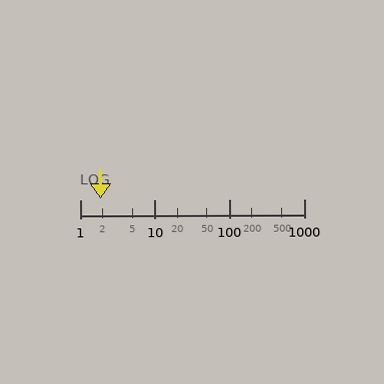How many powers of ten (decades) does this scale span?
The scale spans 3 decades, from 1 to 1000.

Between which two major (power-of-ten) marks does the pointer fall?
The pointer is between 1 and 10.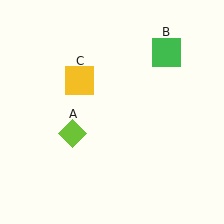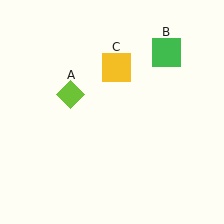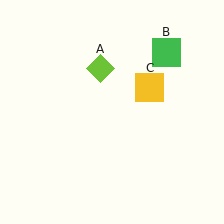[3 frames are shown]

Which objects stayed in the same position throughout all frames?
Green square (object B) remained stationary.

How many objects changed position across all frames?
2 objects changed position: lime diamond (object A), yellow square (object C).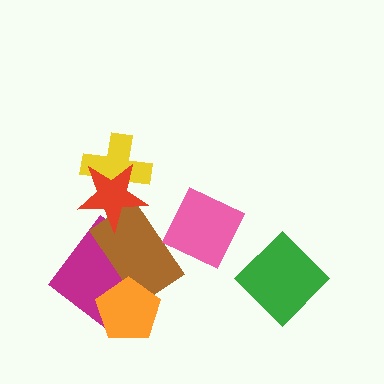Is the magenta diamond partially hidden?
Yes, it is partially covered by another shape.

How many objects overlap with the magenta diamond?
2 objects overlap with the magenta diamond.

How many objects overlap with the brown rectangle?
4 objects overlap with the brown rectangle.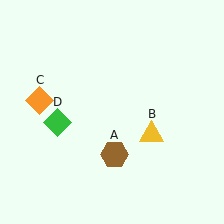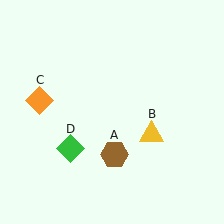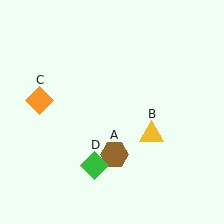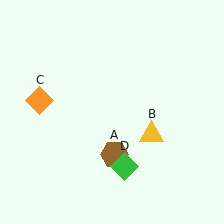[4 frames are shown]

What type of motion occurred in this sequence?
The green diamond (object D) rotated counterclockwise around the center of the scene.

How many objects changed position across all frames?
1 object changed position: green diamond (object D).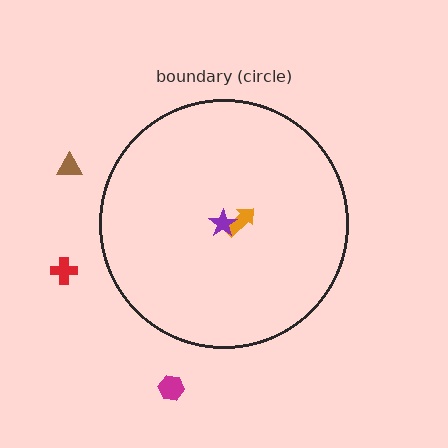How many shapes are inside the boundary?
2 inside, 3 outside.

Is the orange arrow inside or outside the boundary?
Inside.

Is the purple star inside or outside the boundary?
Inside.